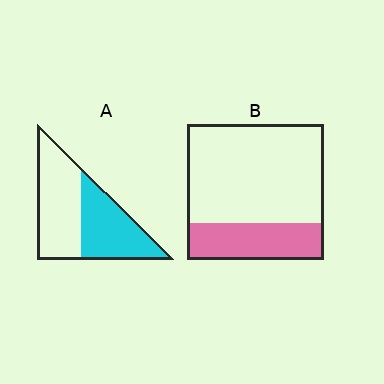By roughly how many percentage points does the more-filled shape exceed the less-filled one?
By roughly 20 percentage points (A over B).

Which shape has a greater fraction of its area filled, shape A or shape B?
Shape A.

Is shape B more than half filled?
No.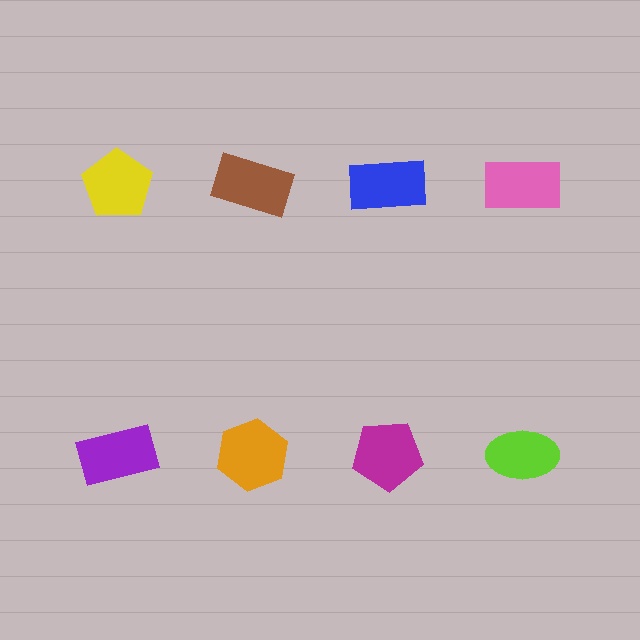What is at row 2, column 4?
A lime ellipse.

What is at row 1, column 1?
A yellow pentagon.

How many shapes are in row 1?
4 shapes.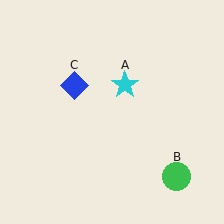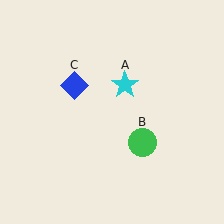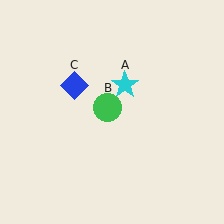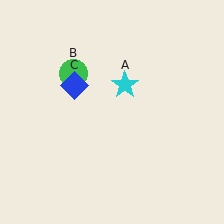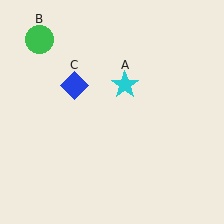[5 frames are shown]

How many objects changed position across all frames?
1 object changed position: green circle (object B).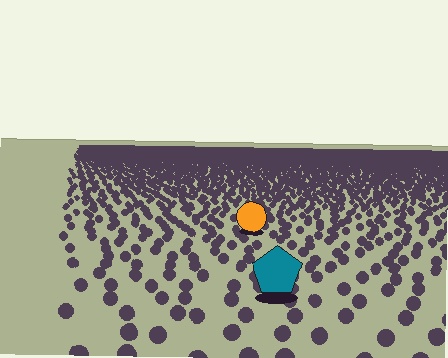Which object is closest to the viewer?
The teal pentagon is closest. The texture marks near it are larger and more spread out.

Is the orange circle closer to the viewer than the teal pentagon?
No. The teal pentagon is closer — you can tell from the texture gradient: the ground texture is coarser near it.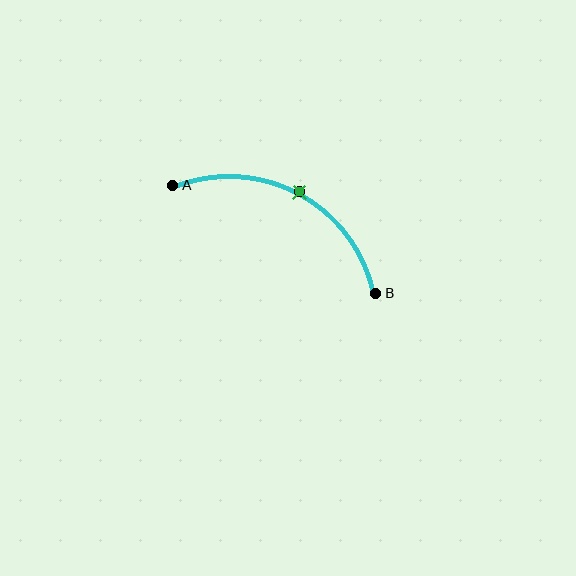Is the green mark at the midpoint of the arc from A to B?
Yes. The green mark lies on the arc at equal arc-length from both A and B — it is the arc midpoint.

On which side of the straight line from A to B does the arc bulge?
The arc bulges above the straight line connecting A and B.